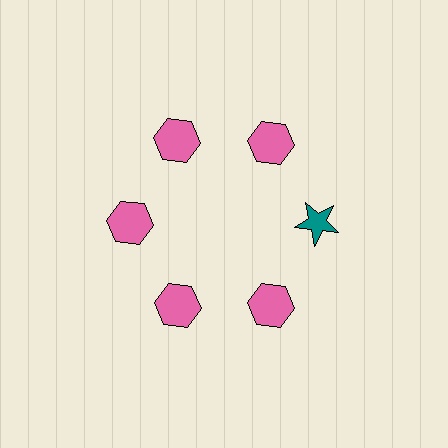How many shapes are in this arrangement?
There are 6 shapes arranged in a ring pattern.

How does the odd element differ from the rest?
It differs in both color (teal instead of pink) and shape (star instead of hexagon).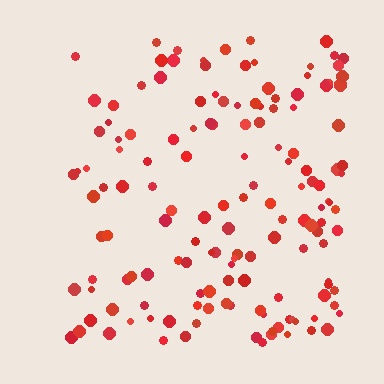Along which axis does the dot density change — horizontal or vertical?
Horizontal.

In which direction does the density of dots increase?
From left to right, with the right side densest.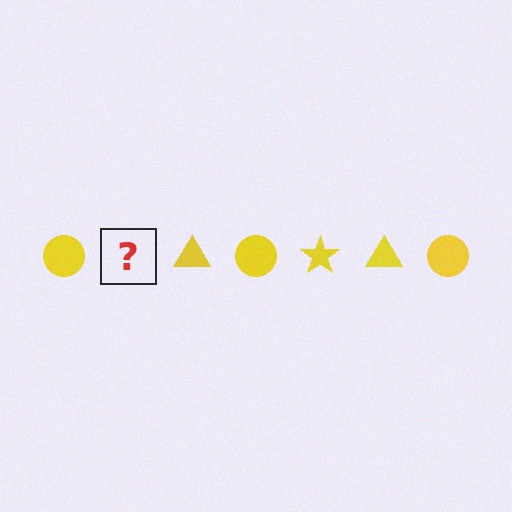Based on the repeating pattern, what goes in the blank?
The blank should be a yellow star.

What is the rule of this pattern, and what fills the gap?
The rule is that the pattern cycles through circle, star, triangle shapes in yellow. The gap should be filled with a yellow star.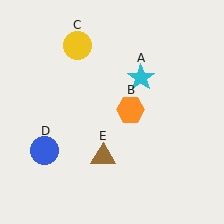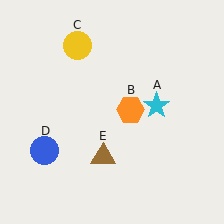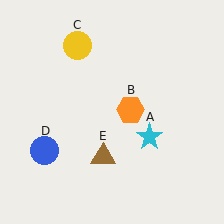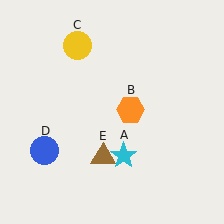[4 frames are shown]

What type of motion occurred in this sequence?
The cyan star (object A) rotated clockwise around the center of the scene.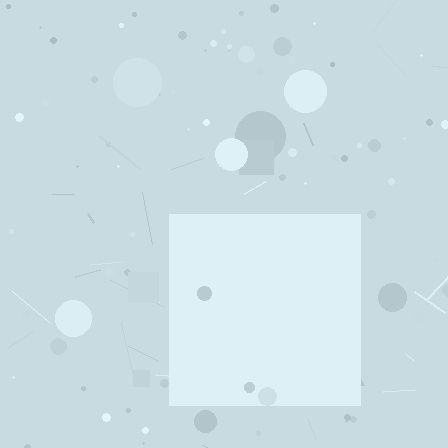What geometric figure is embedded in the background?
A square is embedded in the background.